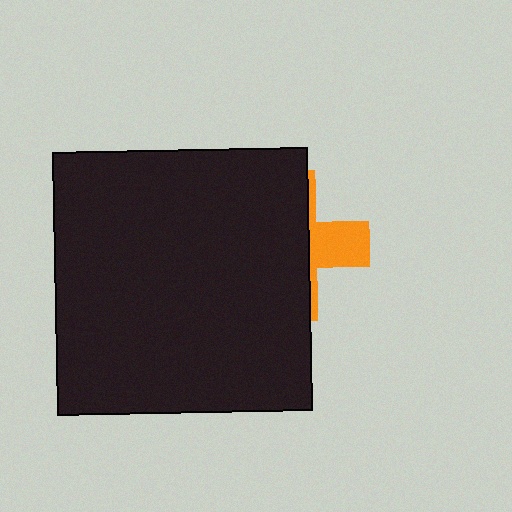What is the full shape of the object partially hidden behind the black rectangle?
The partially hidden object is an orange cross.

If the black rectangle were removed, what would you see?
You would see the complete orange cross.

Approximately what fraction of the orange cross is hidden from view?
Roughly 69% of the orange cross is hidden behind the black rectangle.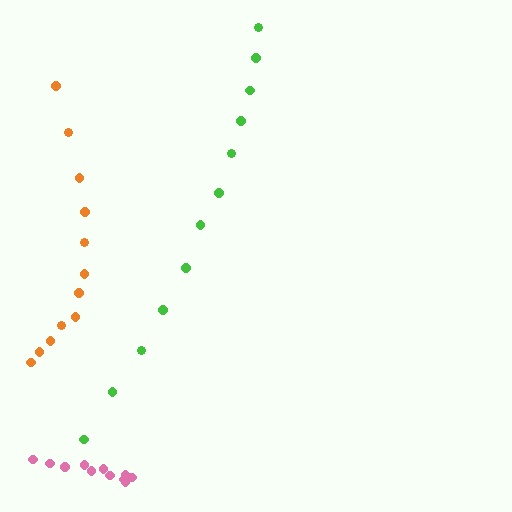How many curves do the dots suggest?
There are 3 distinct paths.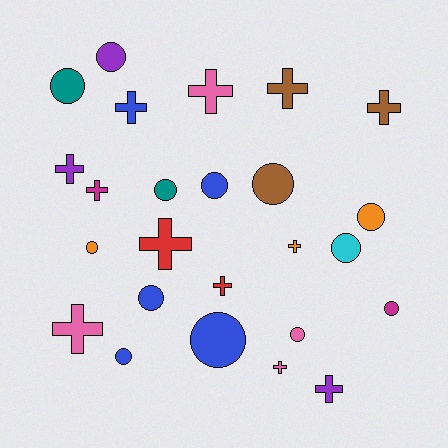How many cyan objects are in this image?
There is 1 cyan object.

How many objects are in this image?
There are 25 objects.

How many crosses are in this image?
There are 12 crosses.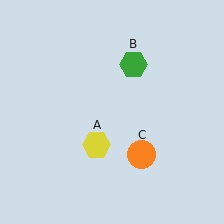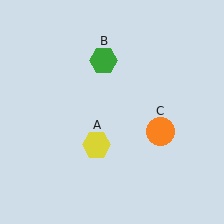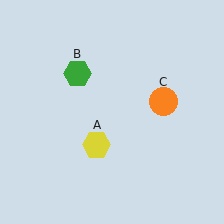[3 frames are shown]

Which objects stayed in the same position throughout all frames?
Yellow hexagon (object A) remained stationary.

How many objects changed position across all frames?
2 objects changed position: green hexagon (object B), orange circle (object C).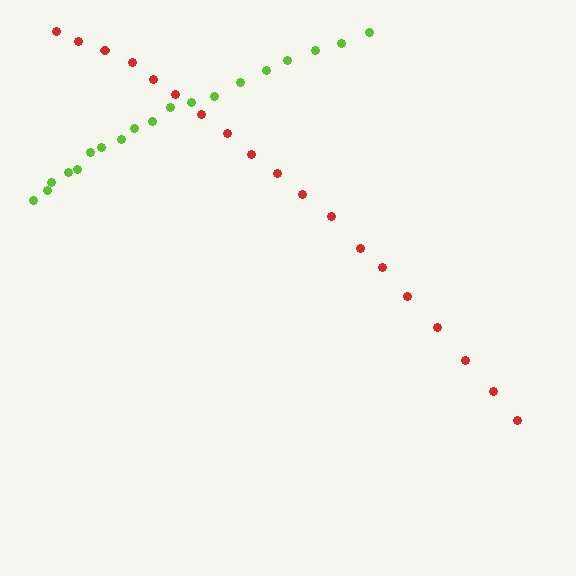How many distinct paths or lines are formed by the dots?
There are 2 distinct paths.